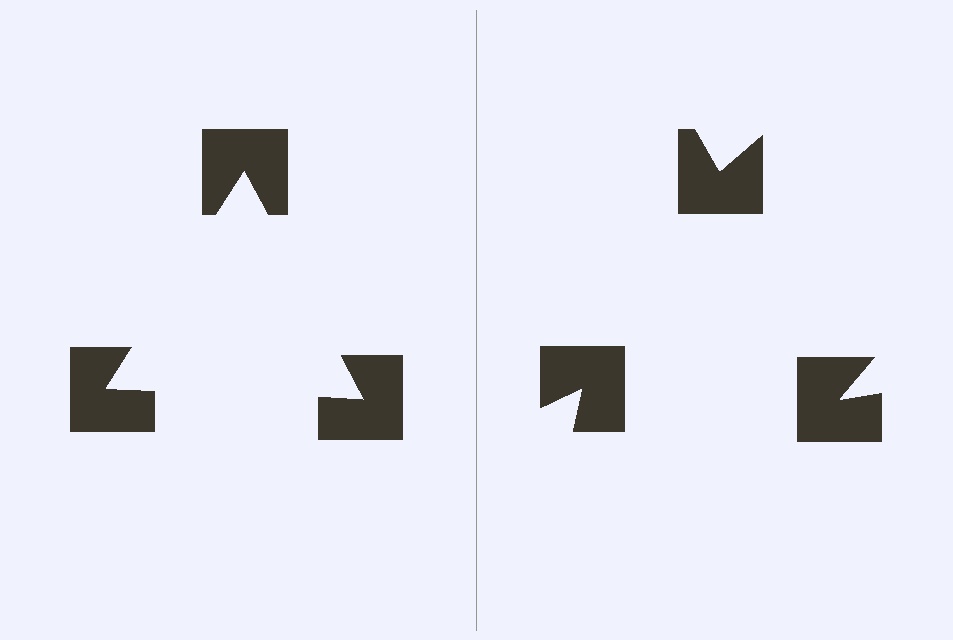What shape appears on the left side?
An illusory triangle.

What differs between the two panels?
The notched squares are positioned identically on both sides; only the wedge orientations differ. On the left they align to a triangle; on the right they are misaligned.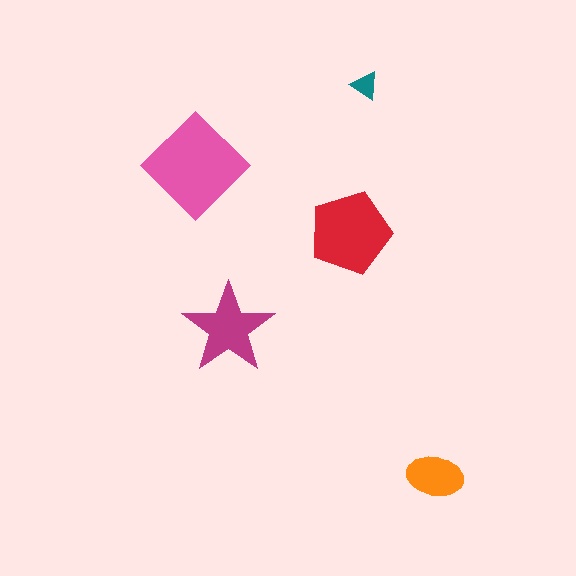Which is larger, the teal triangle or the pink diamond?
The pink diamond.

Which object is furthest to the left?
The pink diamond is leftmost.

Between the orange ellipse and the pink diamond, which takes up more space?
The pink diamond.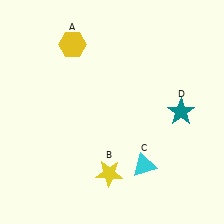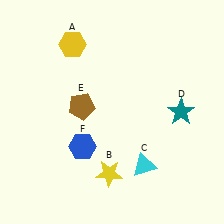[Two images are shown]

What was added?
A brown pentagon (E), a blue hexagon (F) were added in Image 2.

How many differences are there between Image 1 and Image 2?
There are 2 differences between the two images.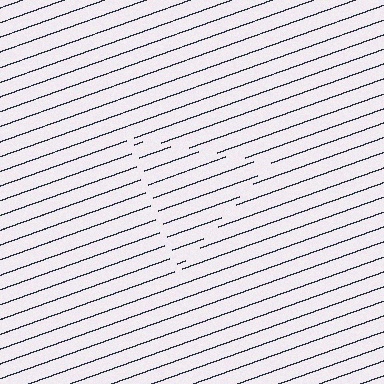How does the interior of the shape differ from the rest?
The interior of the shape contains the same grating, shifted by half a period — the contour is defined by the phase discontinuity where line-ends from the inner and outer gratings abut.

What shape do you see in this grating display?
An illusory triangle. The interior of the shape contains the same grating, shifted by half a period — the contour is defined by the phase discontinuity where line-ends from the inner and outer gratings abut.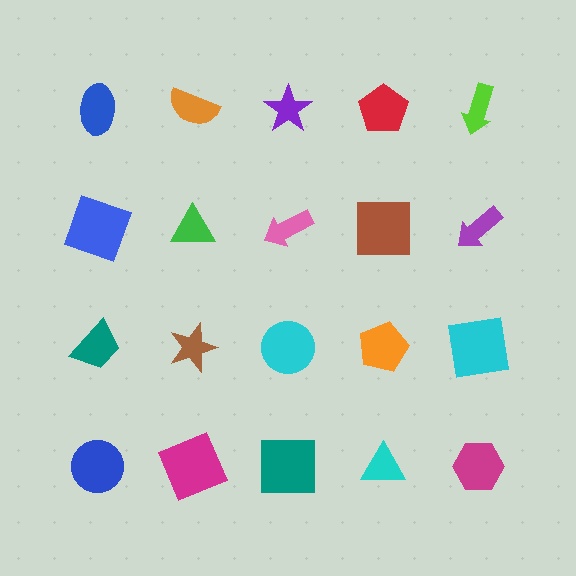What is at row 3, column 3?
A cyan circle.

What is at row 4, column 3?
A teal square.